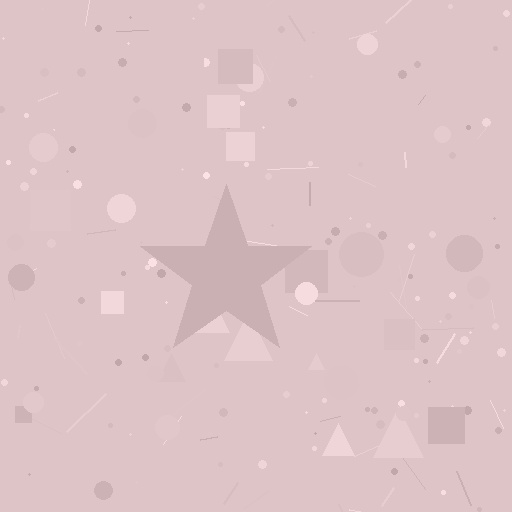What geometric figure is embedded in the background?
A star is embedded in the background.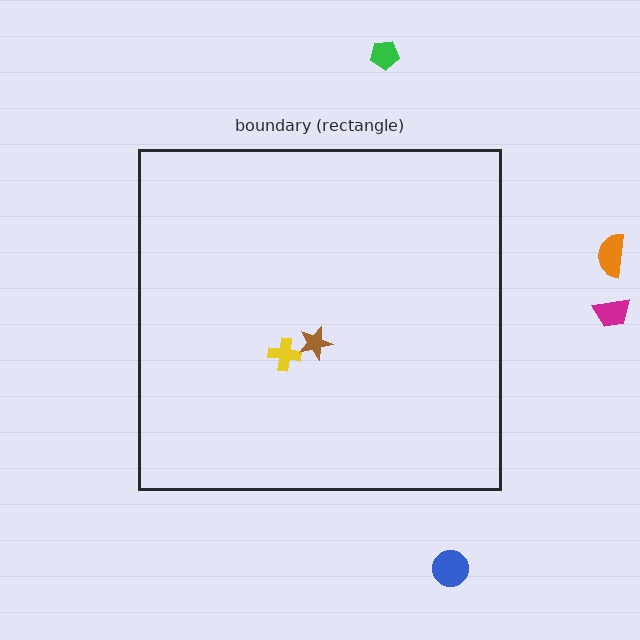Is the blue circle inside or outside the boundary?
Outside.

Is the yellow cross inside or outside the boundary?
Inside.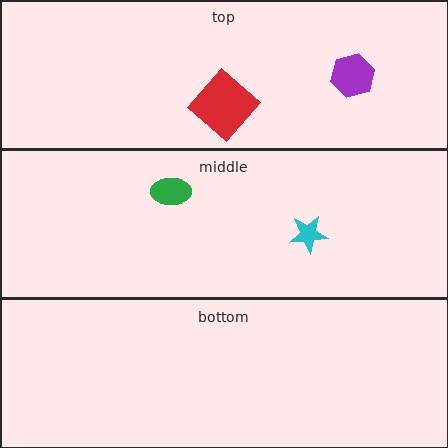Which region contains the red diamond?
The top region.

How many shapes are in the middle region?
2.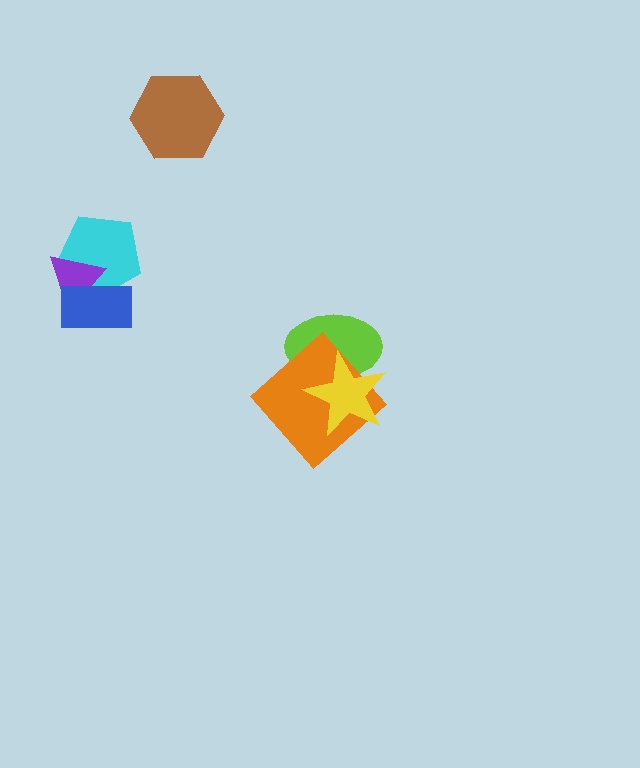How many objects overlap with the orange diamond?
2 objects overlap with the orange diamond.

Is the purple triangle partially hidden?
Yes, it is partially covered by another shape.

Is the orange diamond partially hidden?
Yes, it is partially covered by another shape.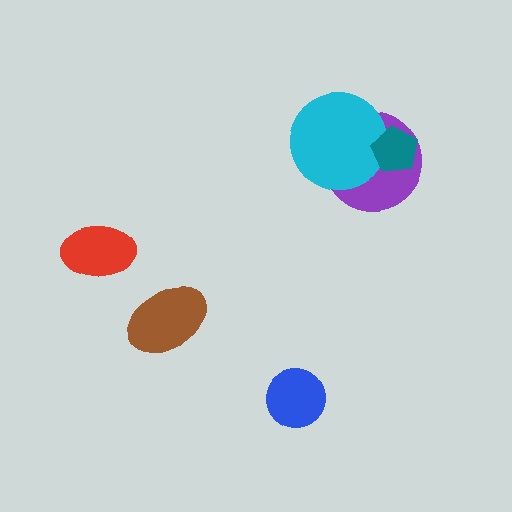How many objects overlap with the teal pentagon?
2 objects overlap with the teal pentagon.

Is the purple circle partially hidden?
Yes, it is partially covered by another shape.